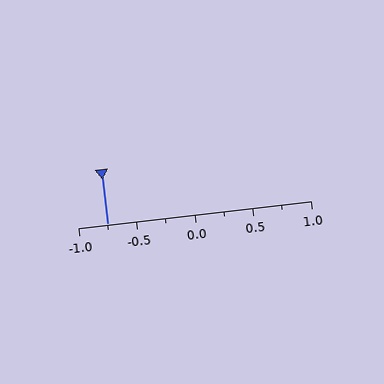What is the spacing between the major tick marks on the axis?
The major ticks are spaced 0.5 apart.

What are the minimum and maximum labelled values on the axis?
The axis runs from -1.0 to 1.0.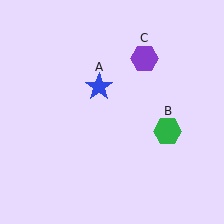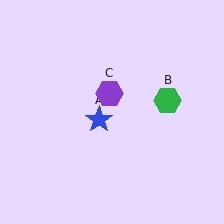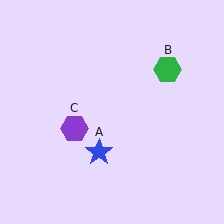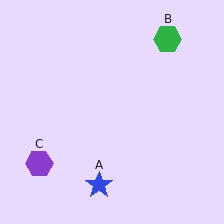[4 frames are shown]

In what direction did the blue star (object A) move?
The blue star (object A) moved down.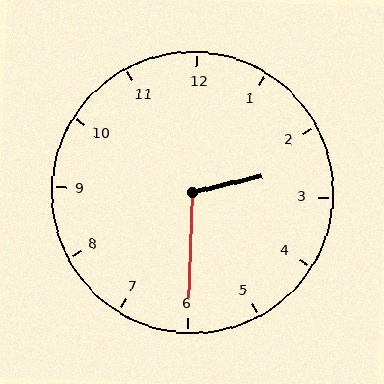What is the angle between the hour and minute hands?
Approximately 105 degrees.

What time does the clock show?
2:30.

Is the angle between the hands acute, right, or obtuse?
It is obtuse.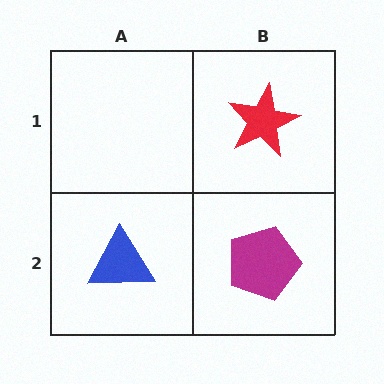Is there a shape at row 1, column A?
No, that cell is empty.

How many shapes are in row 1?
1 shape.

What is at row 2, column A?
A blue triangle.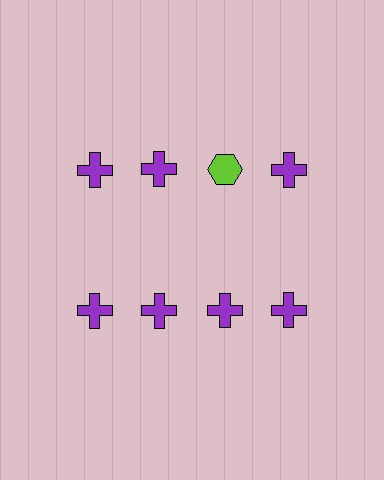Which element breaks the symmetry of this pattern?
The lime hexagon in the top row, center column breaks the symmetry. All other shapes are purple crosses.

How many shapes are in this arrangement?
There are 8 shapes arranged in a grid pattern.